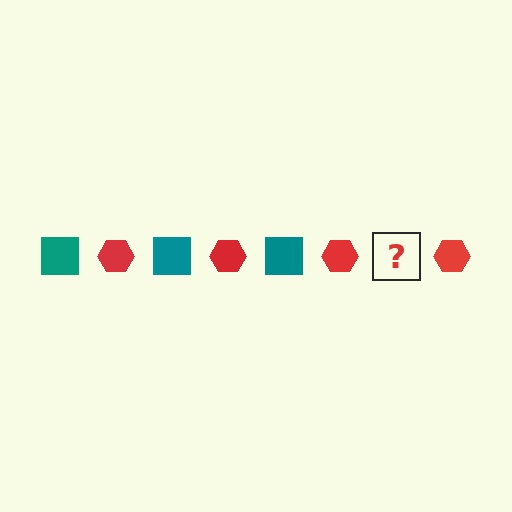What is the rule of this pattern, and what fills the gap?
The rule is that the pattern alternates between teal square and red hexagon. The gap should be filled with a teal square.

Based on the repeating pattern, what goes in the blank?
The blank should be a teal square.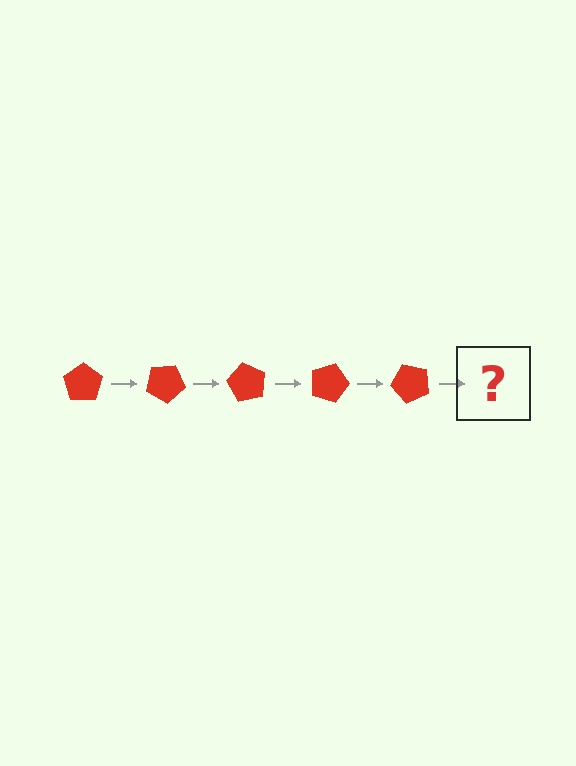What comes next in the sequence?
The next element should be a red pentagon rotated 150 degrees.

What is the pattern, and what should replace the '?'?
The pattern is that the pentagon rotates 30 degrees each step. The '?' should be a red pentagon rotated 150 degrees.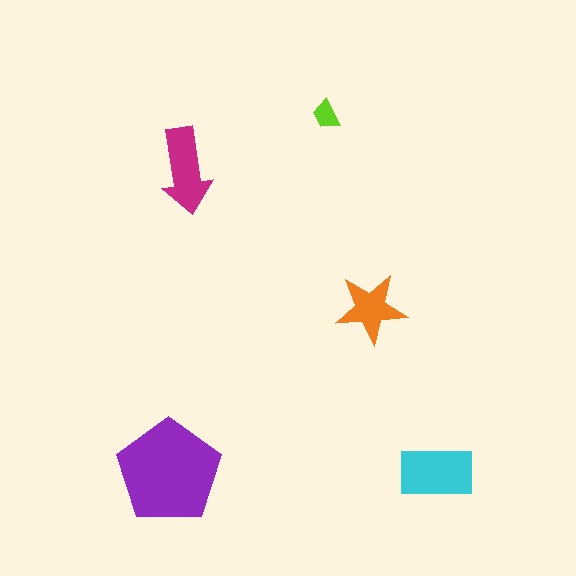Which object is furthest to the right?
The cyan rectangle is rightmost.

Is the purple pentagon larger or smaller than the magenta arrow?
Larger.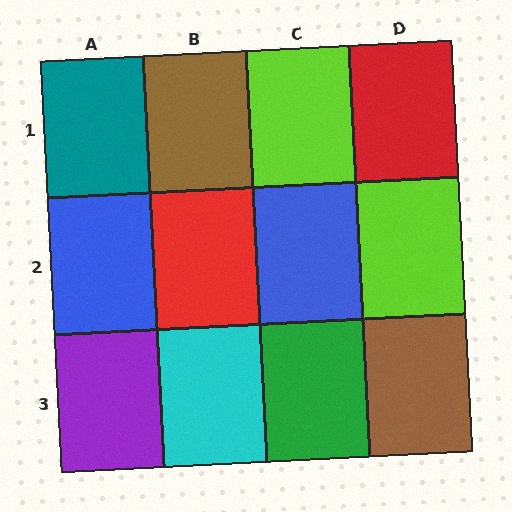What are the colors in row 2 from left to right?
Blue, red, blue, lime.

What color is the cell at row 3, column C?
Green.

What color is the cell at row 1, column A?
Teal.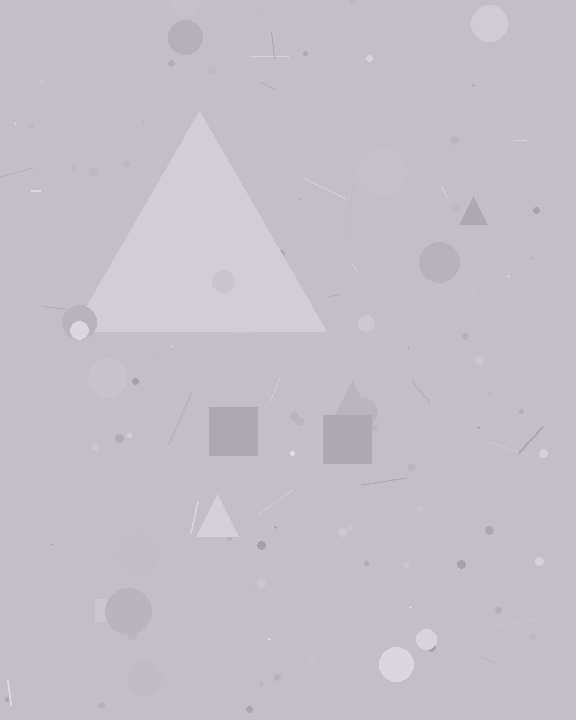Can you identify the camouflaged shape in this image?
The camouflaged shape is a triangle.